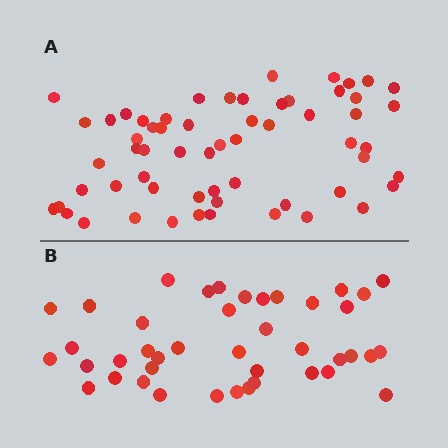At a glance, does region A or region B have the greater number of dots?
Region A (the top region) has more dots.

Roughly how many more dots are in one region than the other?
Region A has approximately 20 more dots than region B.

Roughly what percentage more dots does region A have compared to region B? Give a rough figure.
About 45% more.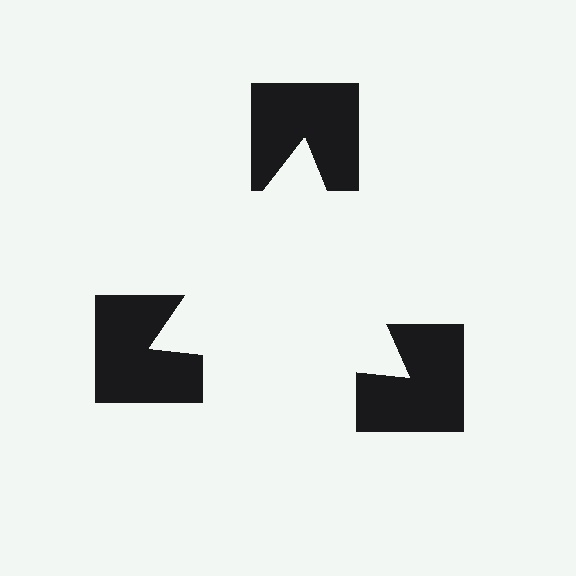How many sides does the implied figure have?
3 sides.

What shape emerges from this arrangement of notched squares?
An illusory triangle — its edges are inferred from the aligned wedge cuts in the notched squares, not physically drawn.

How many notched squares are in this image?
There are 3 — one at each vertex of the illusory triangle.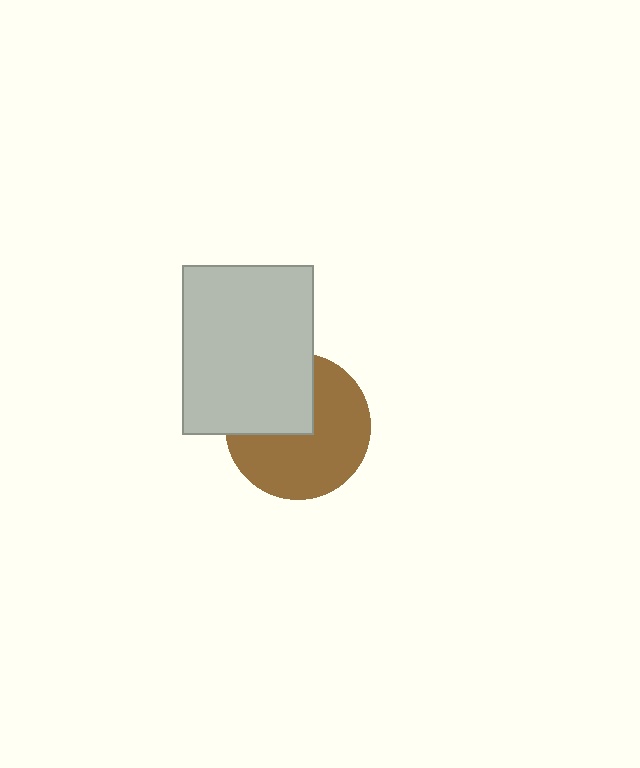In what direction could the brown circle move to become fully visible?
The brown circle could move toward the lower-right. That would shift it out from behind the light gray rectangle entirely.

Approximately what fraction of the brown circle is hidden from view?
Roughly 36% of the brown circle is hidden behind the light gray rectangle.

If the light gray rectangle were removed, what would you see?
You would see the complete brown circle.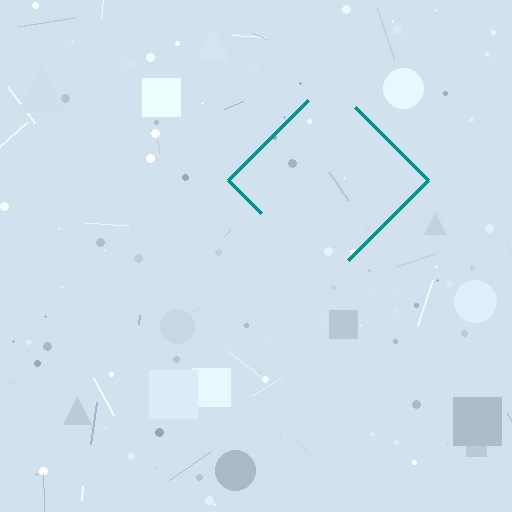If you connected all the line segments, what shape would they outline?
They would outline a diamond.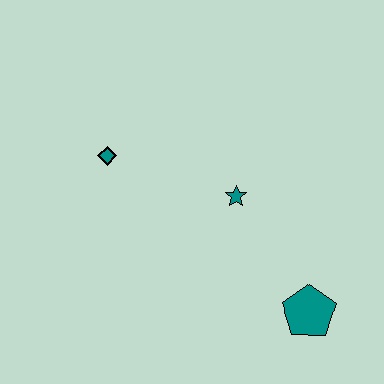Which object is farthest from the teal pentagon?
The teal diamond is farthest from the teal pentagon.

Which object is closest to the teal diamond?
The teal star is closest to the teal diamond.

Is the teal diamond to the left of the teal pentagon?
Yes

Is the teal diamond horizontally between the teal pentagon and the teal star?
No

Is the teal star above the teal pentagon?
Yes